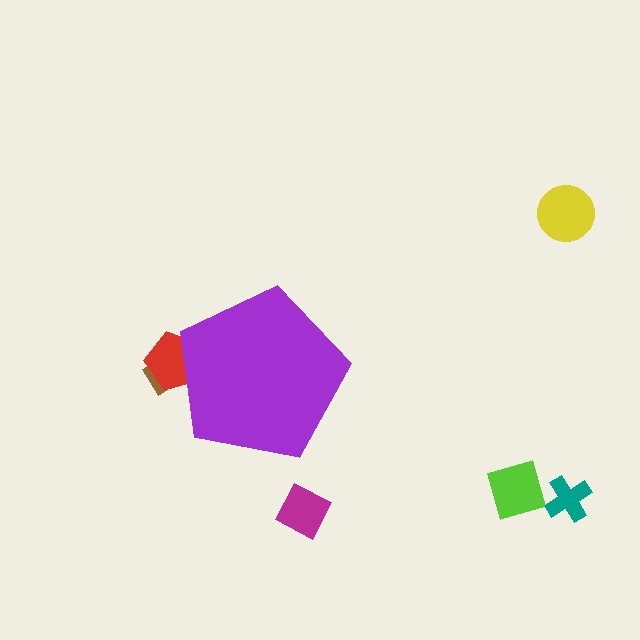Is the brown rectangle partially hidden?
Yes, the brown rectangle is partially hidden behind the purple pentagon.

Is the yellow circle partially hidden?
No, the yellow circle is fully visible.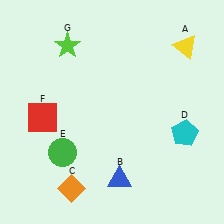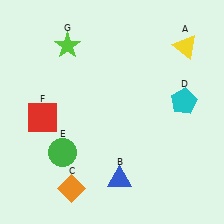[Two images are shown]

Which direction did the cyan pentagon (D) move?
The cyan pentagon (D) moved up.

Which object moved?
The cyan pentagon (D) moved up.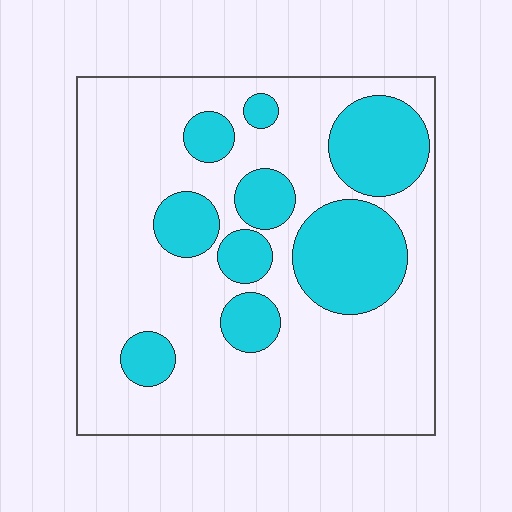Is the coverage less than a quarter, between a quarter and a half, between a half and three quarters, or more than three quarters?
Between a quarter and a half.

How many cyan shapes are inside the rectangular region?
9.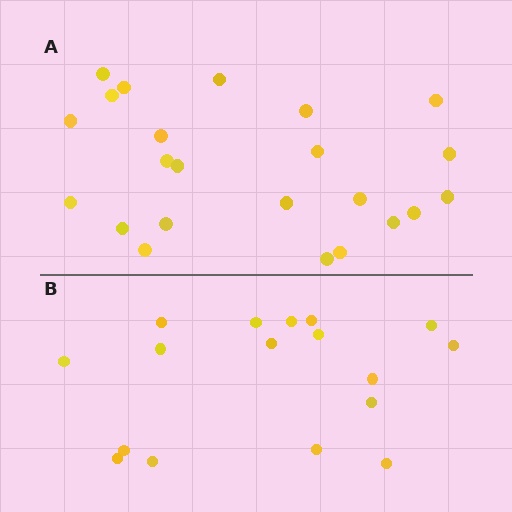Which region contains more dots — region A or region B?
Region A (the top region) has more dots.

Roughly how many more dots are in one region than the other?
Region A has about 6 more dots than region B.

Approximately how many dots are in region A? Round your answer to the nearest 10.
About 20 dots. (The exact count is 23, which rounds to 20.)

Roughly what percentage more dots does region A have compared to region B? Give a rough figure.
About 35% more.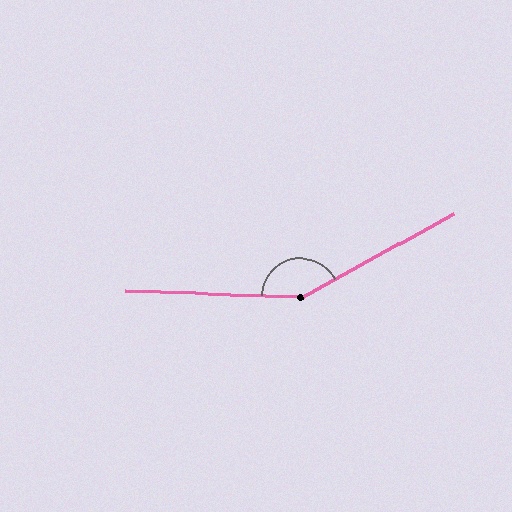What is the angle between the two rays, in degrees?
Approximately 150 degrees.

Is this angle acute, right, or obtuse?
It is obtuse.